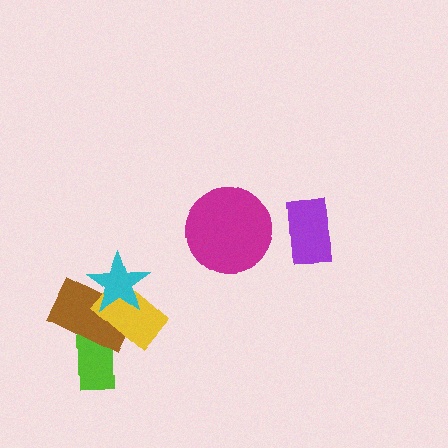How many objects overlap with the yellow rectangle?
2 objects overlap with the yellow rectangle.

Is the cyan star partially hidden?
No, no other shape covers it.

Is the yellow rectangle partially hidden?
Yes, it is partially covered by another shape.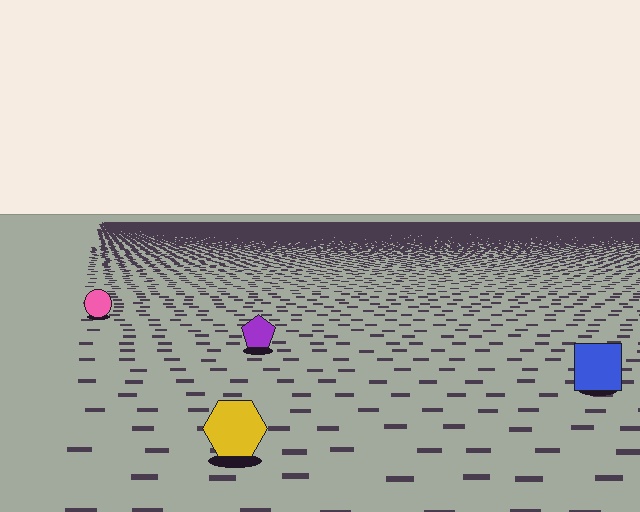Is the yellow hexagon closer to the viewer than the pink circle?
Yes. The yellow hexagon is closer — you can tell from the texture gradient: the ground texture is coarser near it.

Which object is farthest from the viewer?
The pink circle is farthest from the viewer. It appears smaller and the ground texture around it is denser.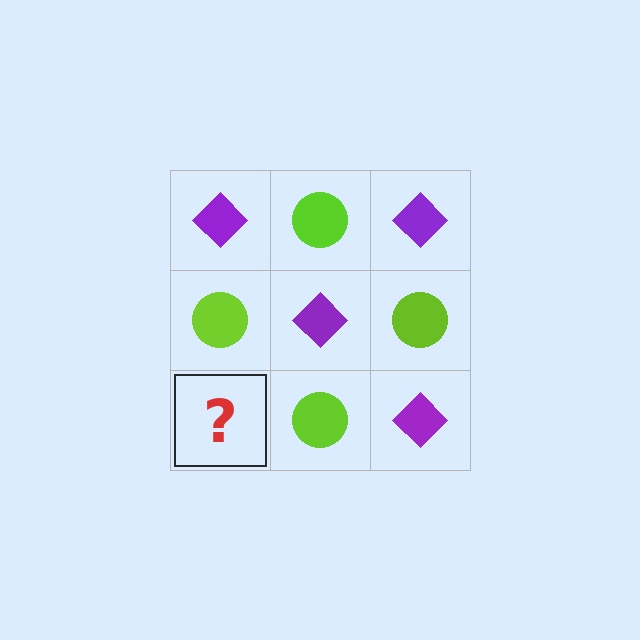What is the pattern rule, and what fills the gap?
The rule is that it alternates purple diamond and lime circle in a checkerboard pattern. The gap should be filled with a purple diamond.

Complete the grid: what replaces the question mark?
The question mark should be replaced with a purple diamond.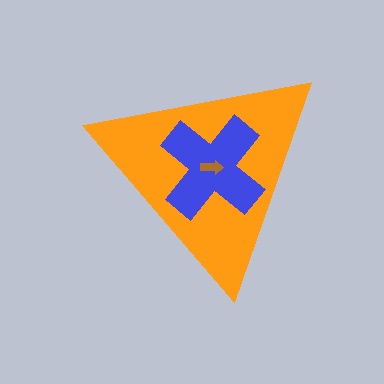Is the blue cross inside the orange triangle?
Yes.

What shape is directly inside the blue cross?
The brown arrow.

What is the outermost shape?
The orange triangle.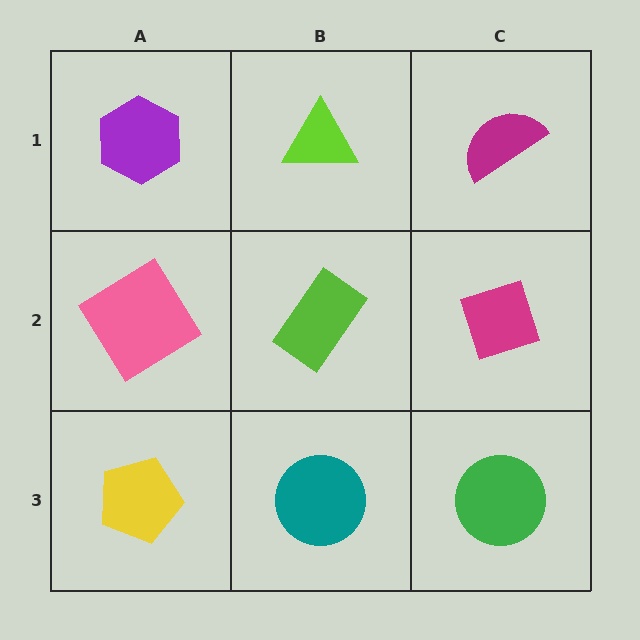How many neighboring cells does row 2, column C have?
3.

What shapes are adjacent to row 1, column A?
A pink diamond (row 2, column A), a lime triangle (row 1, column B).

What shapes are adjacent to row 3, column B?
A lime rectangle (row 2, column B), a yellow pentagon (row 3, column A), a green circle (row 3, column C).